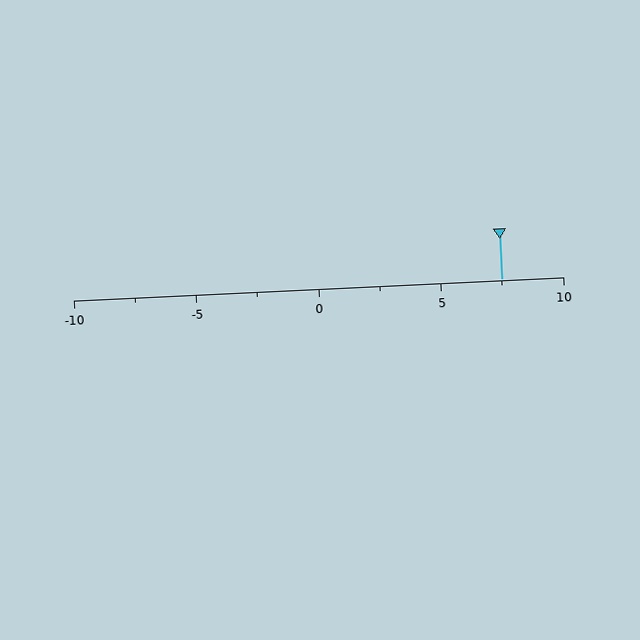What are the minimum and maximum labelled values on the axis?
The axis runs from -10 to 10.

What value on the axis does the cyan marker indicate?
The marker indicates approximately 7.5.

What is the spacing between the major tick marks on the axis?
The major ticks are spaced 5 apart.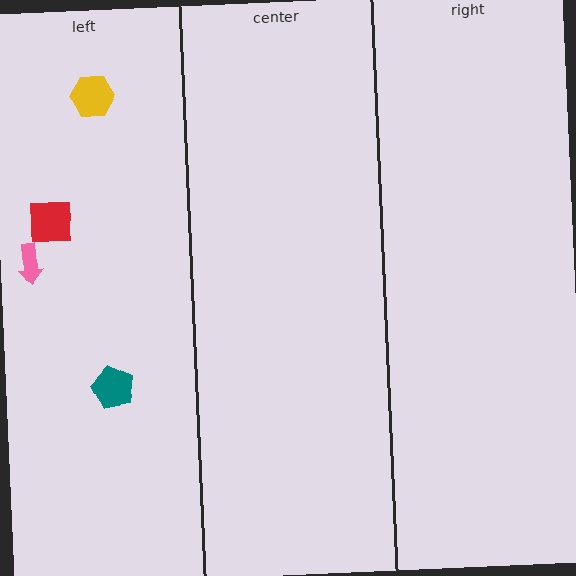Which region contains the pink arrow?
The left region.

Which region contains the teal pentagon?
The left region.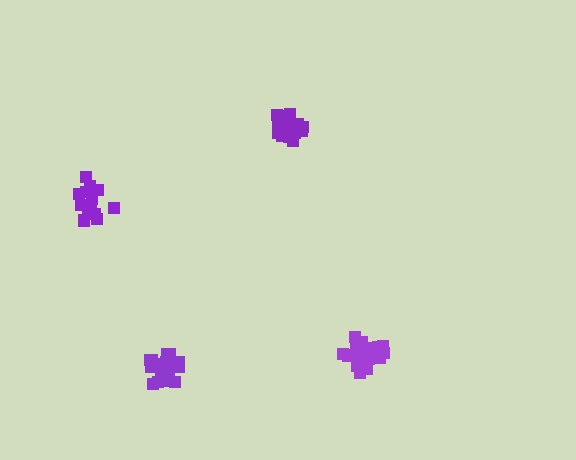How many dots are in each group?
Group 1: 16 dots, Group 2: 21 dots, Group 3: 20 dots, Group 4: 19 dots (76 total).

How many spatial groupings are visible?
There are 4 spatial groupings.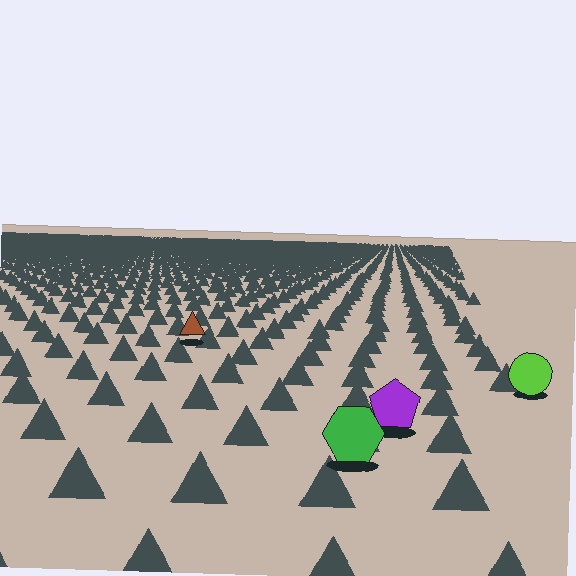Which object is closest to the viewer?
The green hexagon is closest. The texture marks near it are larger and more spread out.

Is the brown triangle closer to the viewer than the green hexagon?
No. The green hexagon is closer — you can tell from the texture gradient: the ground texture is coarser near it.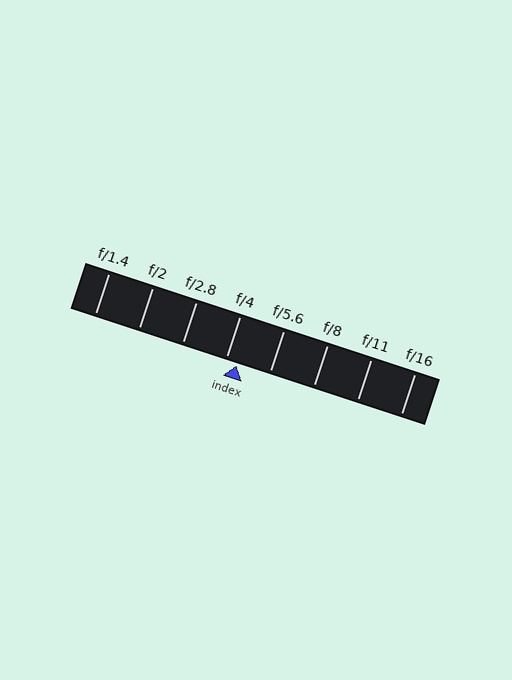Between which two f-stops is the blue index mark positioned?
The index mark is between f/4 and f/5.6.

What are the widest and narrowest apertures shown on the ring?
The widest aperture shown is f/1.4 and the narrowest is f/16.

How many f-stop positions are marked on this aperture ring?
There are 8 f-stop positions marked.